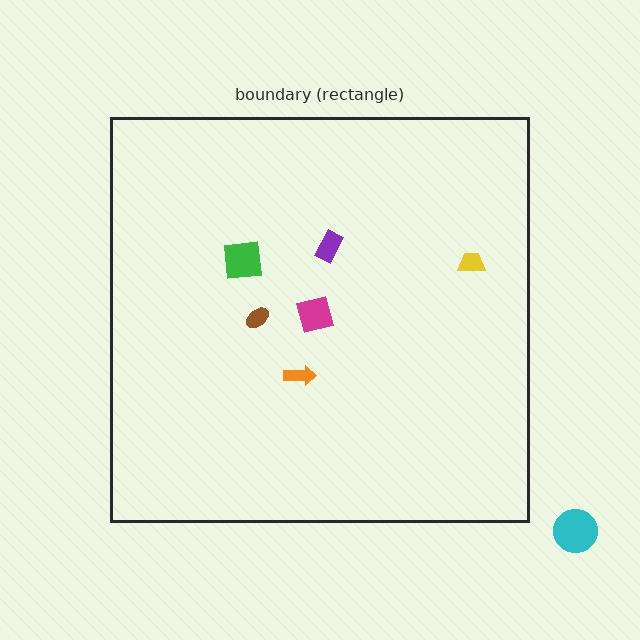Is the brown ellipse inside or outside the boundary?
Inside.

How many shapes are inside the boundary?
6 inside, 1 outside.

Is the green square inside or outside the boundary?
Inside.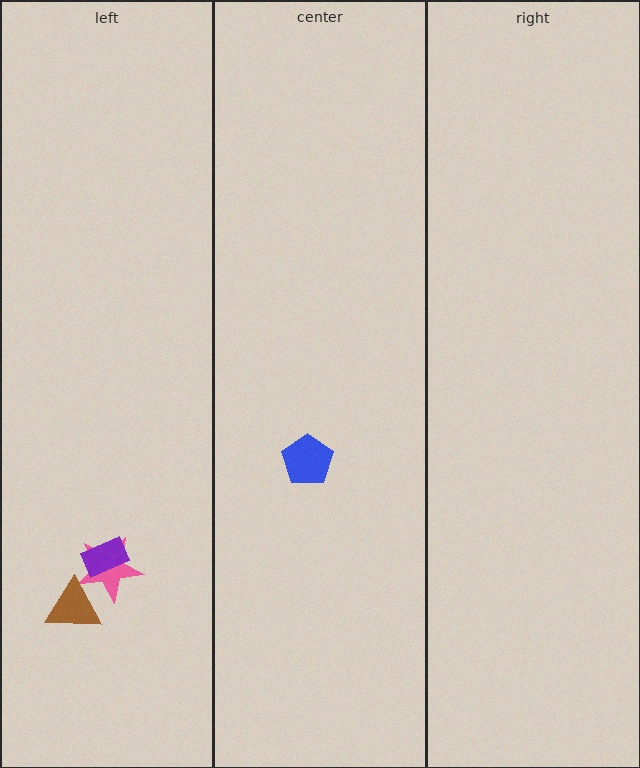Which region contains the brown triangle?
The left region.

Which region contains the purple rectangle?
The left region.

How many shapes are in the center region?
1.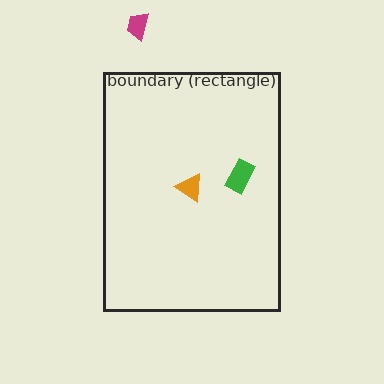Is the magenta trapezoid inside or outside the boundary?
Outside.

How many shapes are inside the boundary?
2 inside, 1 outside.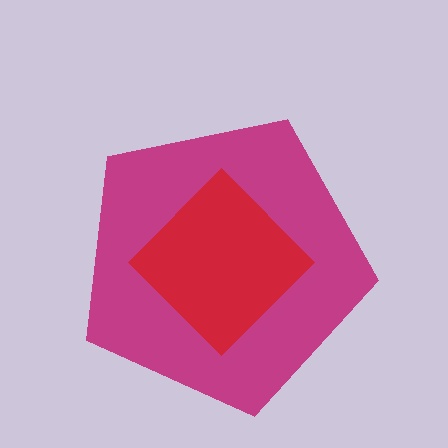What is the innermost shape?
The red diamond.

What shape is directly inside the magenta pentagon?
The red diamond.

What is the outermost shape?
The magenta pentagon.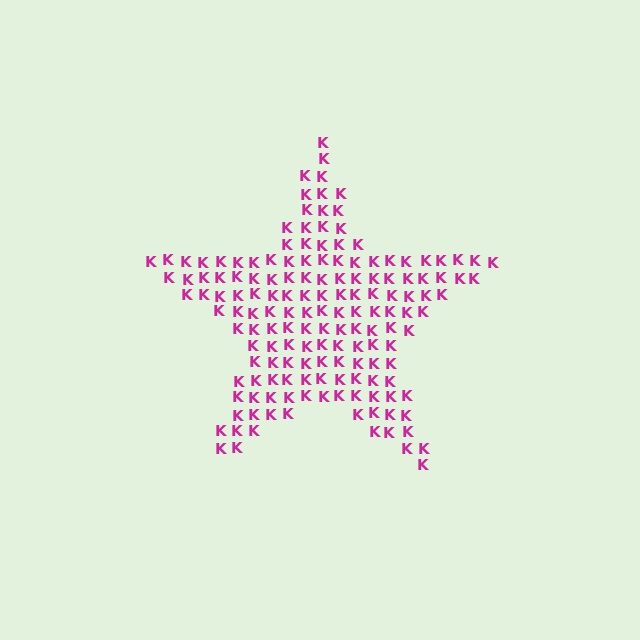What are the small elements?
The small elements are letter K's.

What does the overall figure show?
The overall figure shows a star.